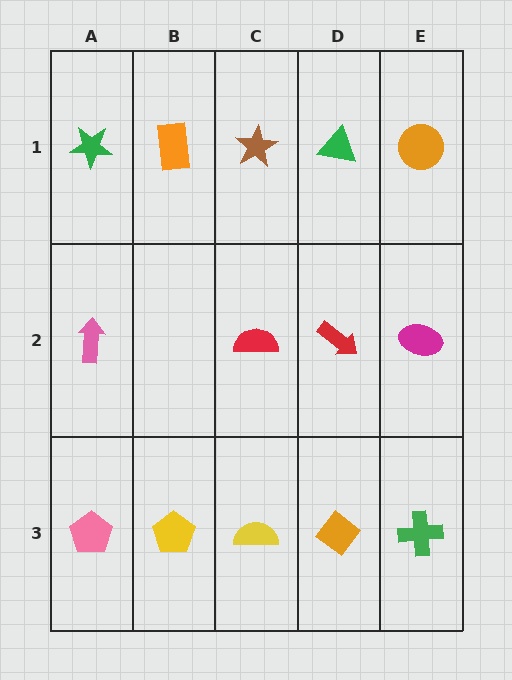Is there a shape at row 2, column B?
No, that cell is empty.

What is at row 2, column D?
A red arrow.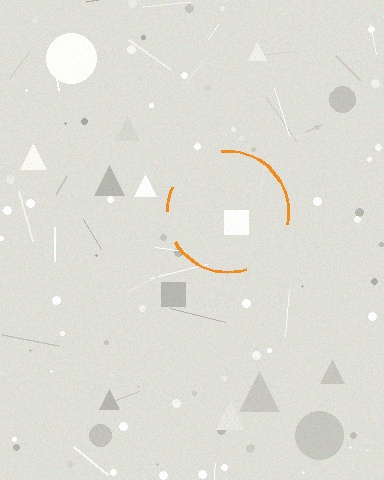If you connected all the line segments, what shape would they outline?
They would outline a circle.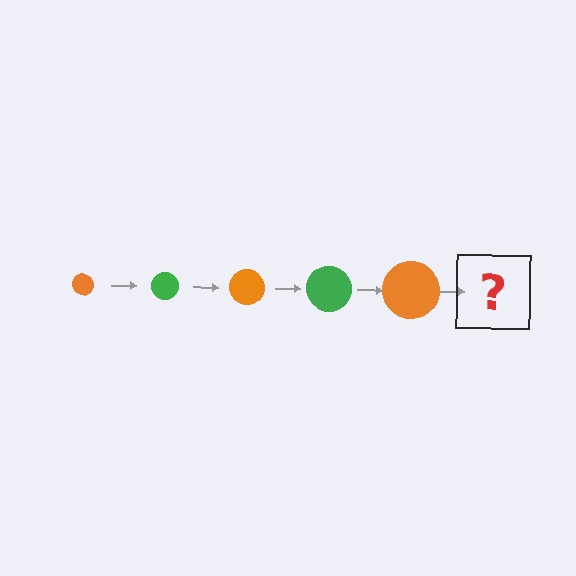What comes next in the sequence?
The next element should be a green circle, larger than the previous one.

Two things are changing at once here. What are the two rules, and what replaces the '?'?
The two rules are that the circle grows larger each step and the color cycles through orange and green. The '?' should be a green circle, larger than the previous one.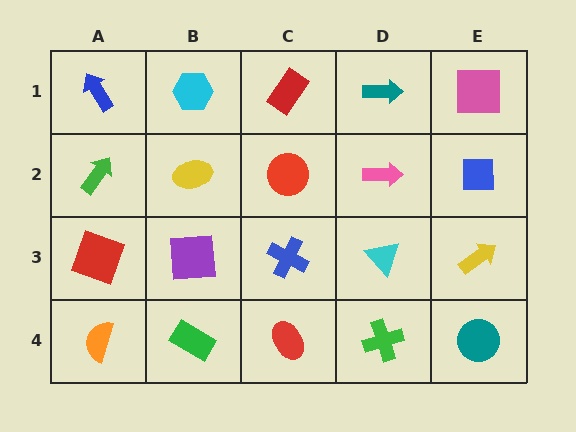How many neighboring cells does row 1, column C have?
3.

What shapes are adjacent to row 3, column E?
A blue square (row 2, column E), a teal circle (row 4, column E), a cyan triangle (row 3, column D).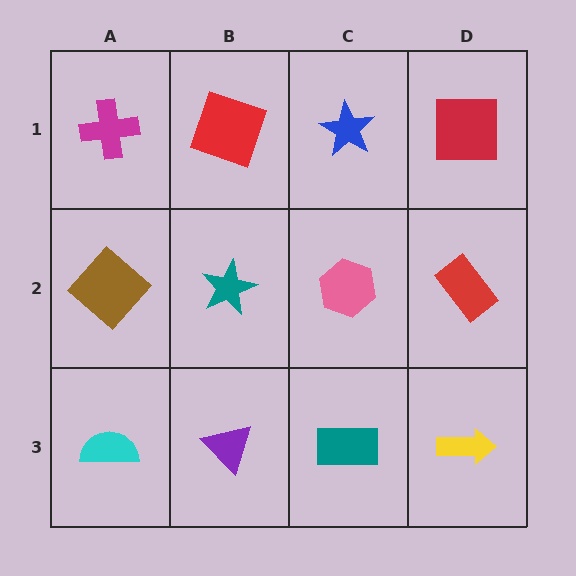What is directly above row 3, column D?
A red rectangle.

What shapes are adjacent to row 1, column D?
A red rectangle (row 2, column D), a blue star (row 1, column C).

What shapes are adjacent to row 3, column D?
A red rectangle (row 2, column D), a teal rectangle (row 3, column C).